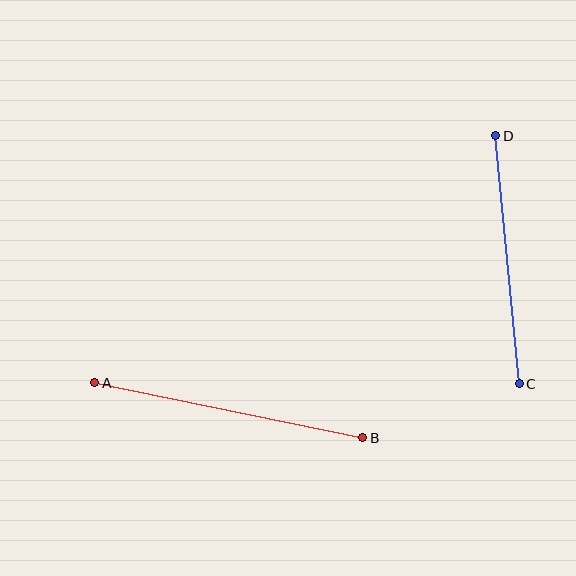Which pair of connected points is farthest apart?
Points A and B are farthest apart.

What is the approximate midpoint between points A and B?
The midpoint is at approximately (229, 410) pixels.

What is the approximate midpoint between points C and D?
The midpoint is at approximately (508, 260) pixels.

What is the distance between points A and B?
The distance is approximately 274 pixels.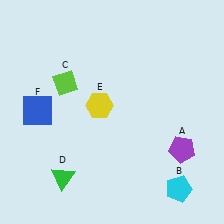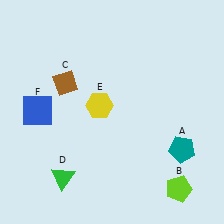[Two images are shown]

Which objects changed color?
A changed from purple to teal. B changed from cyan to lime. C changed from lime to brown.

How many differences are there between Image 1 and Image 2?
There are 3 differences between the two images.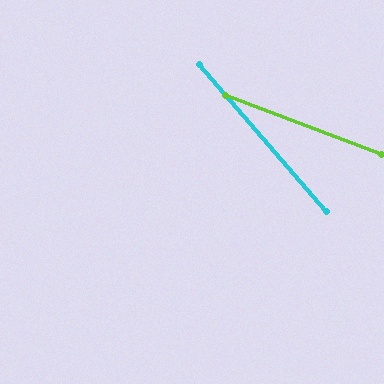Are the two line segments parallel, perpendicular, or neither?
Neither parallel nor perpendicular — they differ by about 28°.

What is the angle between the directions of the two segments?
Approximately 28 degrees.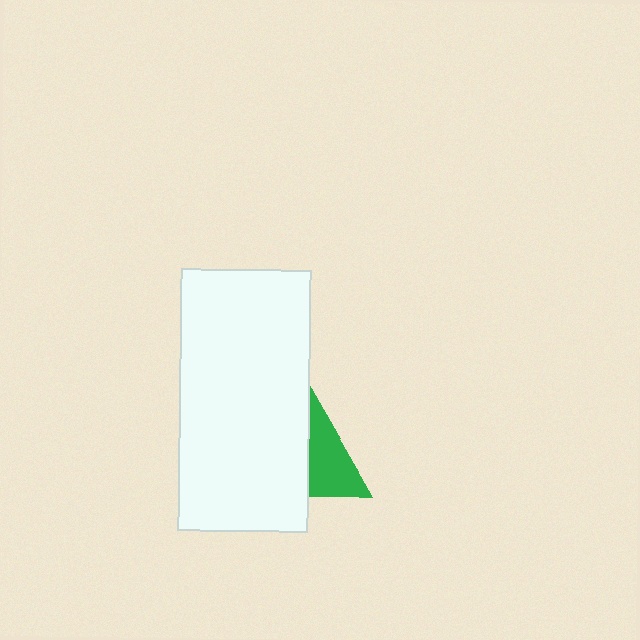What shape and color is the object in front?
The object in front is a white rectangle.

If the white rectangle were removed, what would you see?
You would see the complete green triangle.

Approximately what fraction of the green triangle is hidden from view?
Roughly 54% of the green triangle is hidden behind the white rectangle.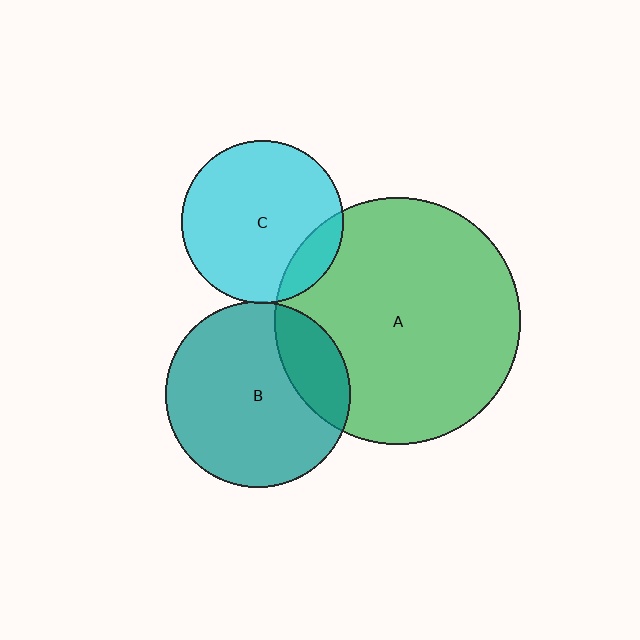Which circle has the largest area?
Circle A (green).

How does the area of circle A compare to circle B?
Approximately 1.8 times.